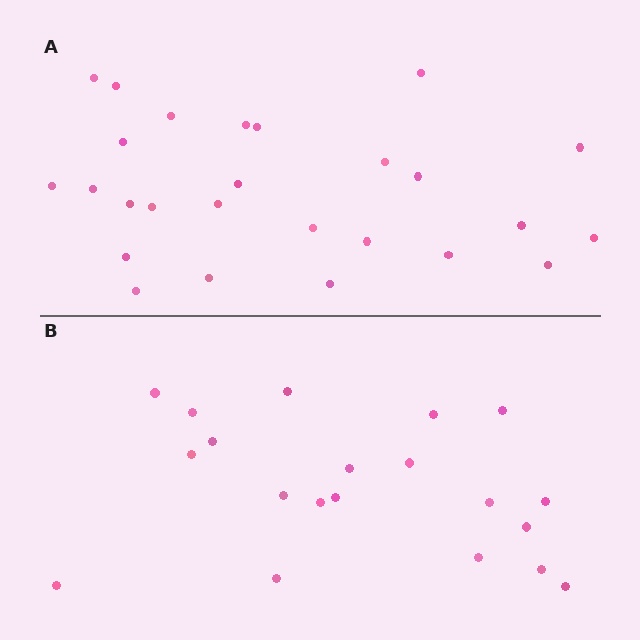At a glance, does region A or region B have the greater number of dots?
Region A (the top region) has more dots.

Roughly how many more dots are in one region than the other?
Region A has about 6 more dots than region B.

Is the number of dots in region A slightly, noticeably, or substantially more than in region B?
Region A has noticeably more, but not dramatically so. The ratio is roughly 1.3 to 1.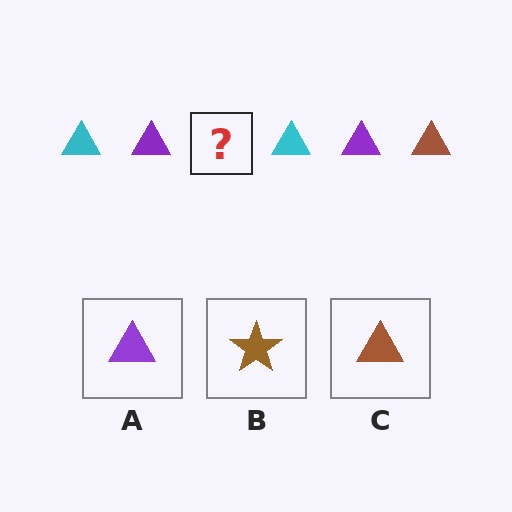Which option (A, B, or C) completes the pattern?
C.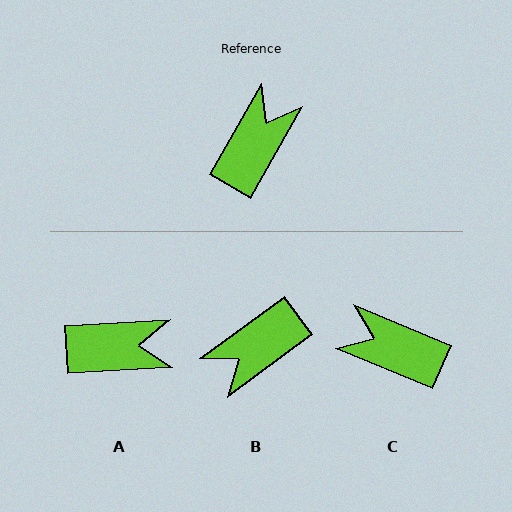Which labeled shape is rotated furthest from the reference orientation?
B, about 156 degrees away.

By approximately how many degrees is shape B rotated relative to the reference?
Approximately 156 degrees counter-clockwise.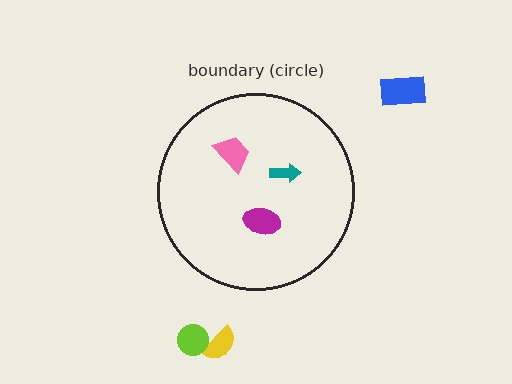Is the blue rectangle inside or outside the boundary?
Outside.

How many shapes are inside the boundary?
3 inside, 3 outside.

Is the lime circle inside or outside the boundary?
Outside.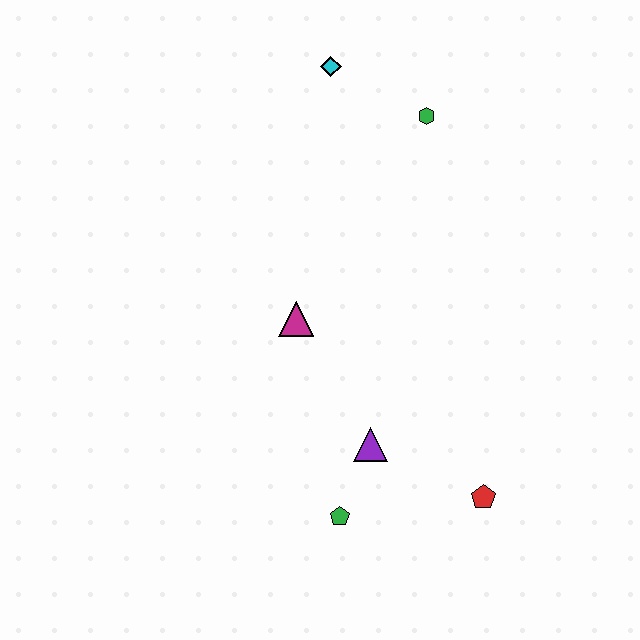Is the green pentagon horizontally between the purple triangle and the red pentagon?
No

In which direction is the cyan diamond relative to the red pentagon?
The cyan diamond is above the red pentagon.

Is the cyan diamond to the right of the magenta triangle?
Yes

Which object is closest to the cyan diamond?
The green hexagon is closest to the cyan diamond.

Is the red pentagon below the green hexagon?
Yes